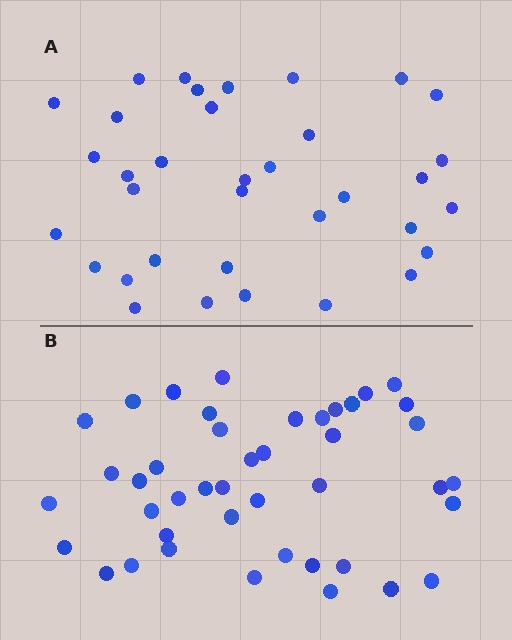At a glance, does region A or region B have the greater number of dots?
Region B (the bottom region) has more dots.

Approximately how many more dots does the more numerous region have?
Region B has roughly 8 or so more dots than region A.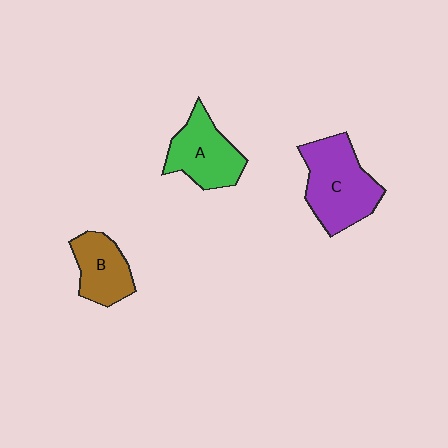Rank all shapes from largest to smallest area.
From largest to smallest: C (purple), A (green), B (brown).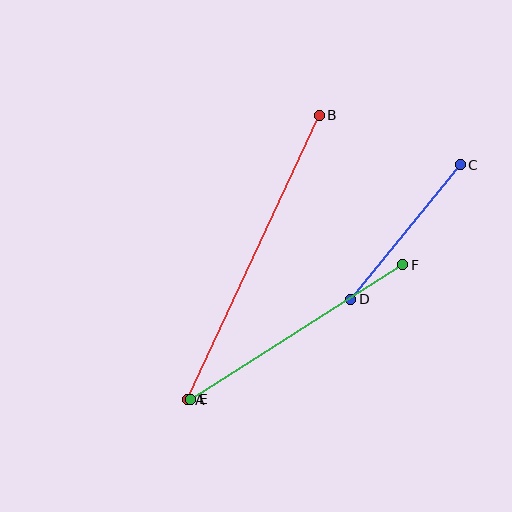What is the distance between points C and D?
The distance is approximately 174 pixels.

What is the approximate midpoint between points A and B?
The midpoint is at approximately (253, 258) pixels.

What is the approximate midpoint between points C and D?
The midpoint is at approximately (406, 232) pixels.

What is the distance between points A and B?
The distance is approximately 314 pixels.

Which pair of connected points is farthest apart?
Points A and B are farthest apart.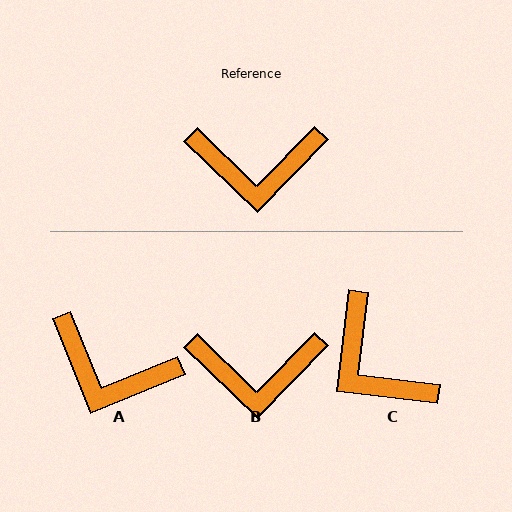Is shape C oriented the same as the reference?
No, it is off by about 53 degrees.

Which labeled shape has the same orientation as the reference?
B.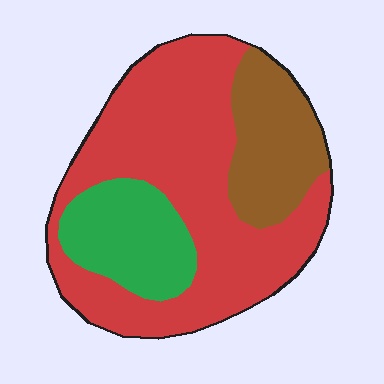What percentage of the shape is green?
Green takes up between a sixth and a third of the shape.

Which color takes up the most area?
Red, at roughly 60%.